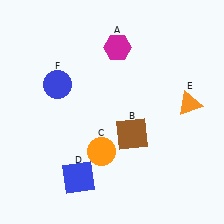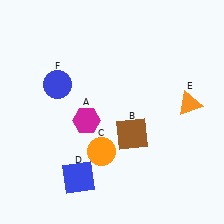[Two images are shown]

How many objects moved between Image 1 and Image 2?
1 object moved between the two images.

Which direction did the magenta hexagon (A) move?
The magenta hexagon (A) moved down.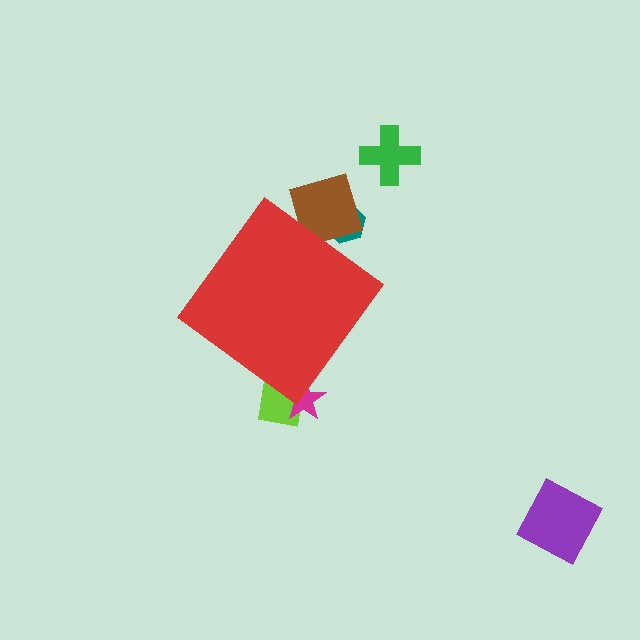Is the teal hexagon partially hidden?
Yes, the teal hexagon is partially hidden behind the red diamond.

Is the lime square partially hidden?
Yes, the lime square is partially hidden behind the red diamond.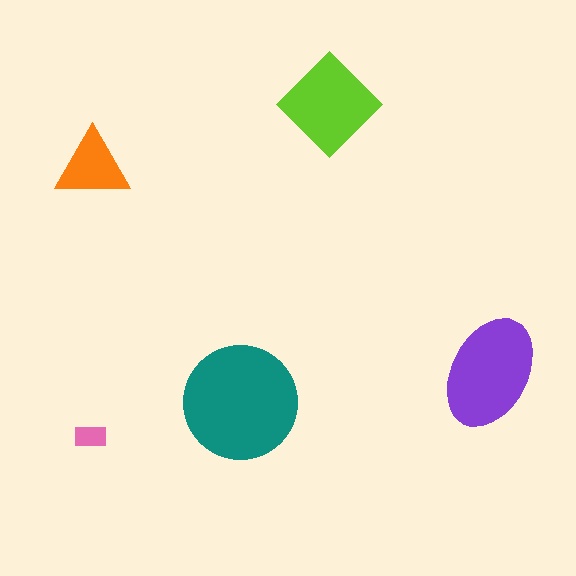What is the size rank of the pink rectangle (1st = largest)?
5th.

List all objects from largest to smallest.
The teal circle, the purple ellipse, the lime diamond, the orange triangle, the pink rectangle.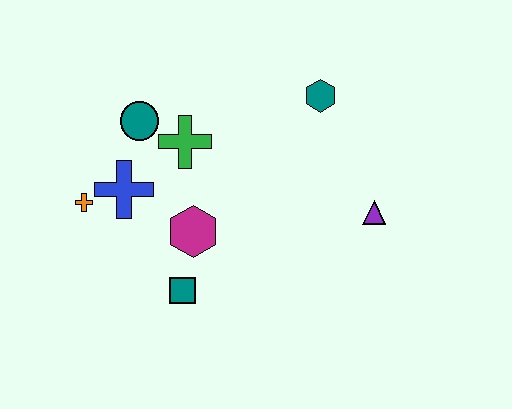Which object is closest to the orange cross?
The blue cross is closest to the orange cross.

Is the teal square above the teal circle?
No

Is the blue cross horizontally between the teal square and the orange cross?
Yes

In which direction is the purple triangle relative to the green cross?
The purple triangle is to the right of the green cross.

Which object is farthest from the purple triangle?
The orange cross is farthest from the purple triangle.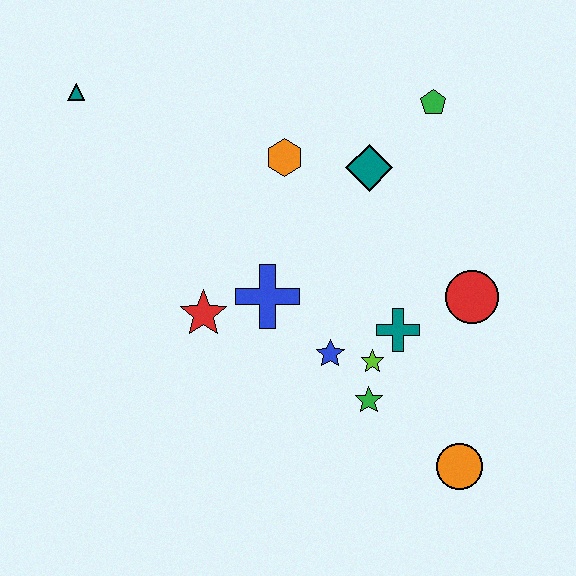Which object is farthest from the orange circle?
The teal triangle is farthest from the orange circle.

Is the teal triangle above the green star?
Yes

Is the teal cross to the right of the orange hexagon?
Yes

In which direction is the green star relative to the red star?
The green star is to the right of the red star.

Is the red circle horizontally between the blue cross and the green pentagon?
No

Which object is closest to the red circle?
The teal cross is closest to the red circle.